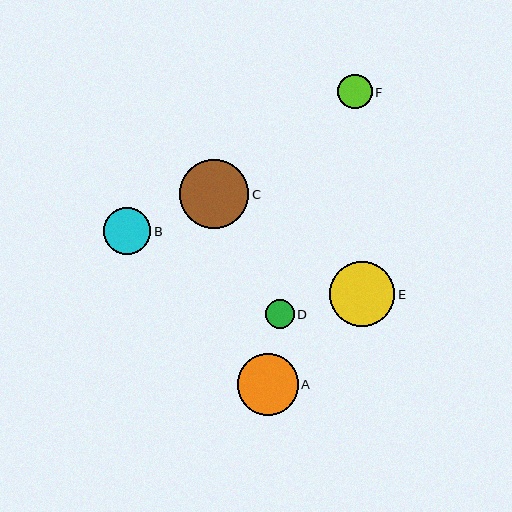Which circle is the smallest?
Circle D is the smallest with a size of approximately 29 pixels.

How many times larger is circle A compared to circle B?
Circle A is approximately 1.3 times the size of circle B.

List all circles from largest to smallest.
From largest to smallest: C, E, A, B, F, D.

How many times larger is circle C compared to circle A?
Circle C is approximately 1.1 times the size of circle A.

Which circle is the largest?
Circle C is the largest with a size of approximately 69 pixels.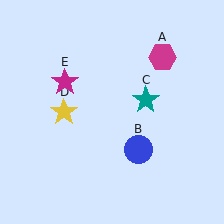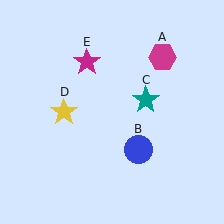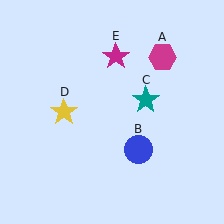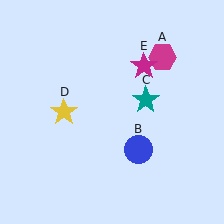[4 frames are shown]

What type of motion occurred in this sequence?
The magenta star (object E) rotated clockwise around the center of the scene.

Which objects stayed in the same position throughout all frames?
Magenta hexagon (object A) and blue circle (object B) and teal star (object C) and yellow star (object D) remained stationary.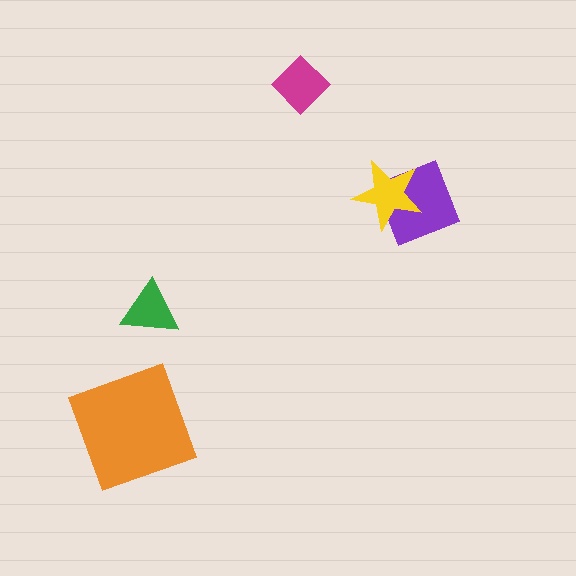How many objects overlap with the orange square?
0 objects overlap with the orange square.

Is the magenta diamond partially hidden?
No, no other shape covers it.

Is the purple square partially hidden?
Yes, it is partially covered by another shape.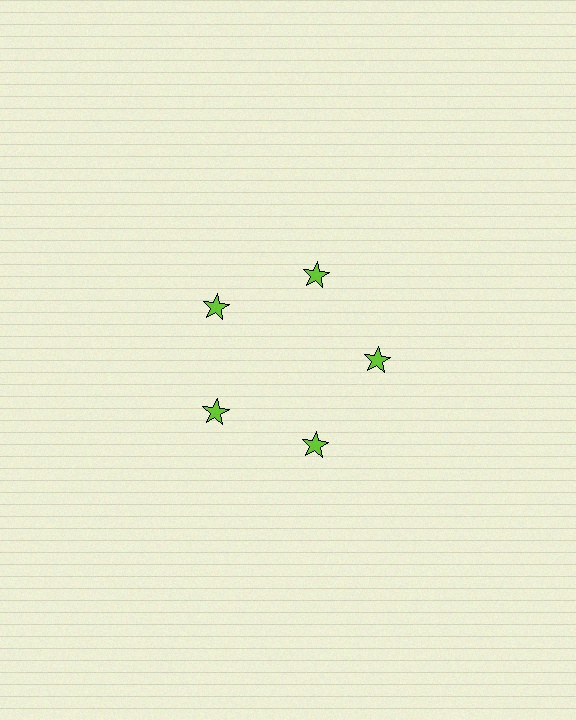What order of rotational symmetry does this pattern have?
This pattern has 5-fold rotational symmetry.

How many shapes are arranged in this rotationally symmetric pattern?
There are 5 shapes, arranged in 5 groups of 1.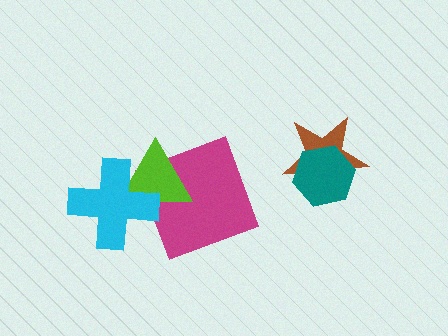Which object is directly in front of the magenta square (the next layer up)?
The lime triangle is directly in front of the magenta square.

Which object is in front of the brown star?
The teal hexagon is in front of the brown star.